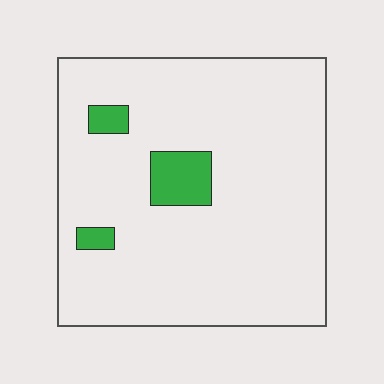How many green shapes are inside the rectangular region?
3.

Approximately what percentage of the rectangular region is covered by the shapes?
Approximately 10%.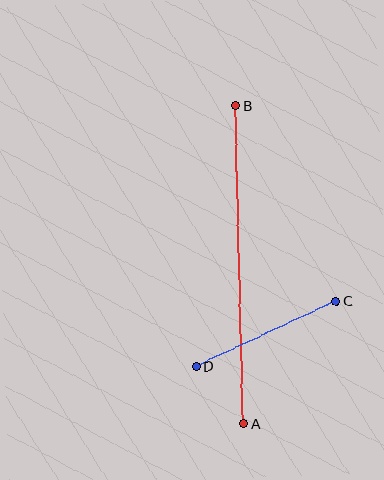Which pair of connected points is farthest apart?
Points A and B are farthest apart.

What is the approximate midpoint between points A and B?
The midpoint is at approximately (240, 265) pixels.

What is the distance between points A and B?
The distance is approximately 318 pixels.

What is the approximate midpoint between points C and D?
The midpoint is at approximately (266, 334) pixels.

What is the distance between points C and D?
The distance is approximately 154 pixels.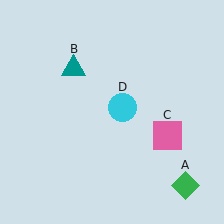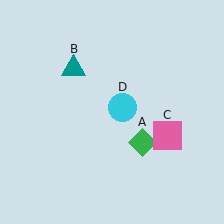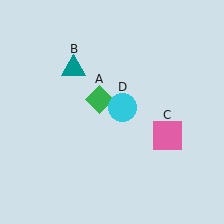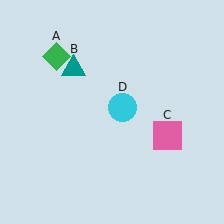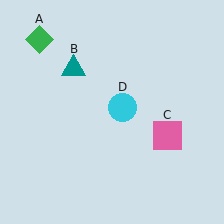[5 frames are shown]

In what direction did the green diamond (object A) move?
The green diamond (object A) moved up and to the left.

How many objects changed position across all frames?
1 object changed position: green diamond (object A).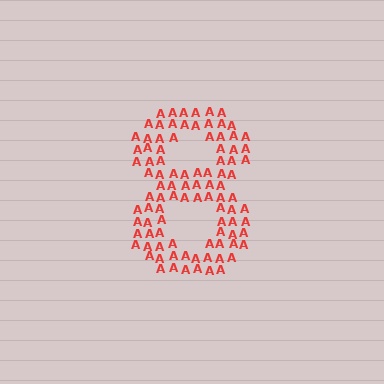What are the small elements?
The small elements are letter A's.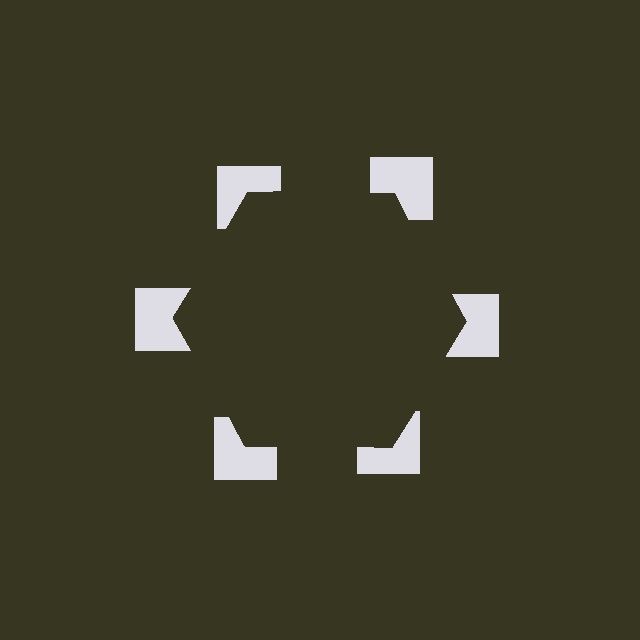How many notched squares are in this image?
There are 6 — one at each vertex of the illusory hexagon.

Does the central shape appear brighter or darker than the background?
It typically appears slightly darker than the background, even though no actual brightness change is drawn.